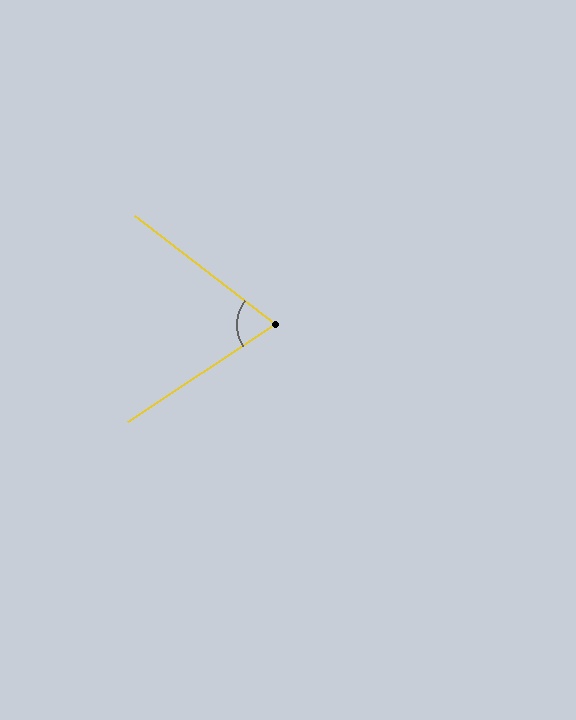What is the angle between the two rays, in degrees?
Approximately 71 degrees.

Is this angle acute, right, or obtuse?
It is acute.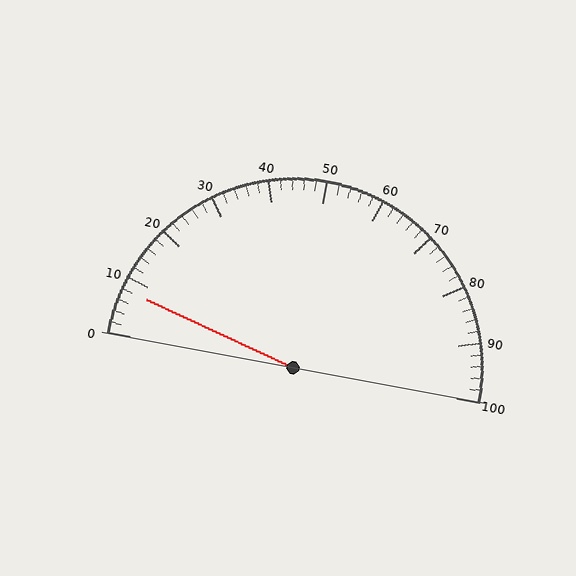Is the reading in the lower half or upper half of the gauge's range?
The reading is in the lower half of the range (0 to 100).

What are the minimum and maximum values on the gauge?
The gauge ranges from 0 to 100.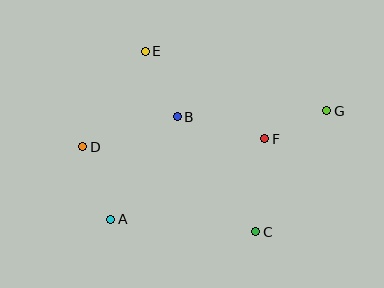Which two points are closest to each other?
Points F and G are closest to each other.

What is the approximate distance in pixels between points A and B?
The distance between A and B is approximately 122 pixels.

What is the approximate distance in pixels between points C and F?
The distance between C and F is approximately 93 pixels.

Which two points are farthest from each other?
Points D and G are farthest from each other.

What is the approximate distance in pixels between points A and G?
The distance between A and G is approximately 242 pixels.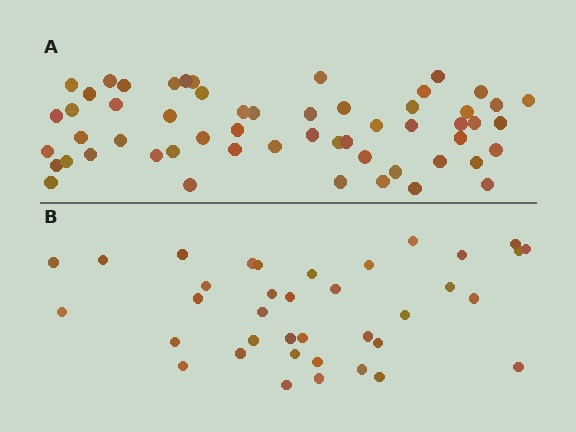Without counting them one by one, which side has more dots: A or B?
Region A (the top region) has more dots.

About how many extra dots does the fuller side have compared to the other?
Region A has approximately 20 more dots than region B.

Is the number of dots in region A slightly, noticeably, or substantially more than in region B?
Region A has substantially more. The ratio is roughly 1.5 to 1.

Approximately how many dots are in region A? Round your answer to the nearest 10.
About 60 dots. (The exact count is 56, which rounds to 60.)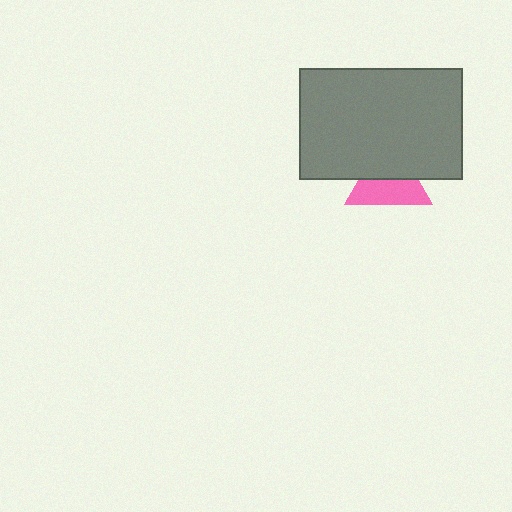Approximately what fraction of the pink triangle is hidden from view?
Roughly 44% of the pink triangle is hidden behind the gray rectangle.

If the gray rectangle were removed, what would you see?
You would see the complete pink triangle.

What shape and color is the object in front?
The object in front is a gray rectangle.